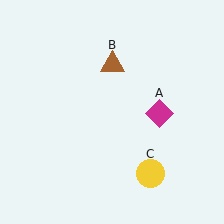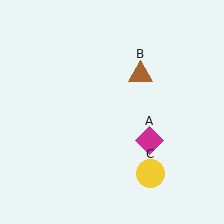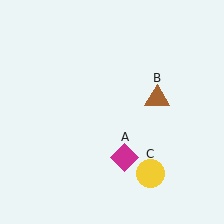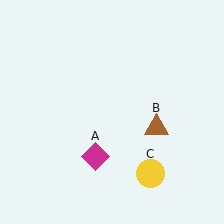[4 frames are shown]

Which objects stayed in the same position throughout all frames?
Yellow circle (object C) remained stationary.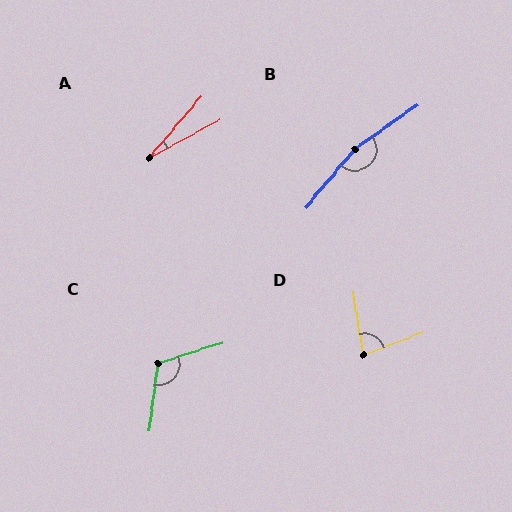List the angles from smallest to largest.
A (21°), D (78°), C (116°), B (165°).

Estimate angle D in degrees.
Approximately 78 degrees.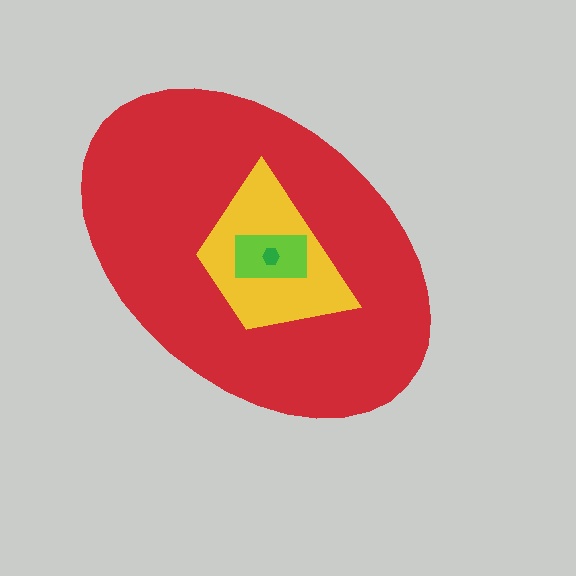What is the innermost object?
The green hexagon.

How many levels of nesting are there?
4.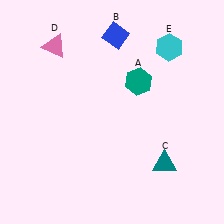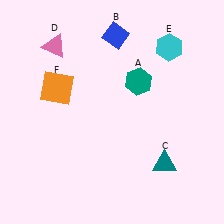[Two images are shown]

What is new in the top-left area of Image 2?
An orange square (F) was added in the top-left area of Image 2.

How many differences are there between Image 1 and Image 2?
There is 1 difference between the two images.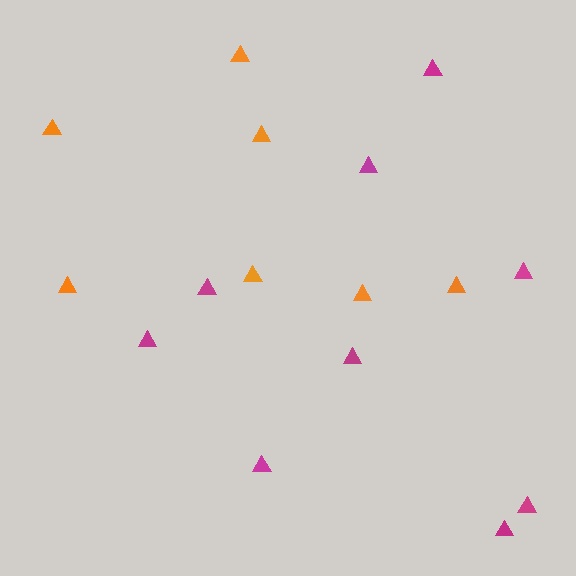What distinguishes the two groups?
There are 2 groups: one group of orange triangles (7) and one group of magenta triangles (9).